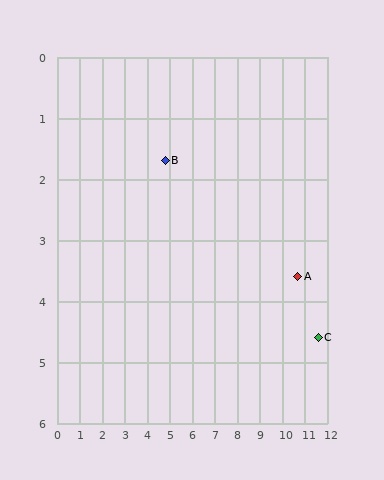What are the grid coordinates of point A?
Point A is at approximately (10.7, 3.6).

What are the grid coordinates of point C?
Point C is at approximately (11.6, 4.6).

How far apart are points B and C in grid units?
Points B and C are about 7.4 grid units apart.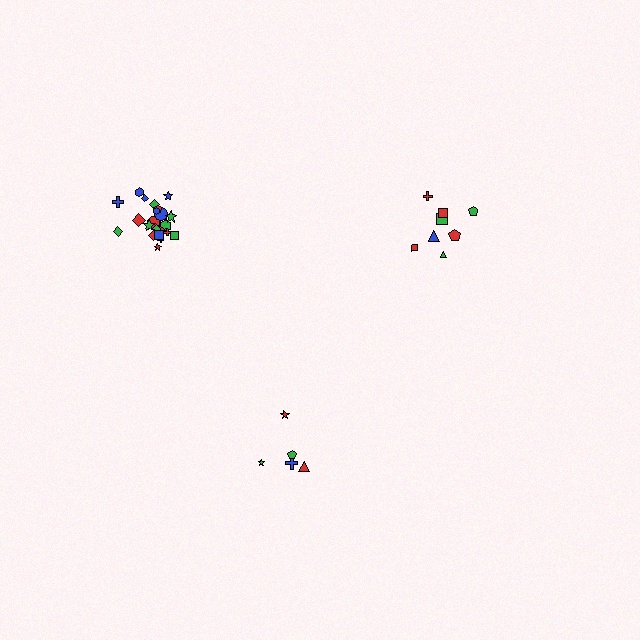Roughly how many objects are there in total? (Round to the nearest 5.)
Roughly 40 objects in total.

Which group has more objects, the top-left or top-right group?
The top-left group.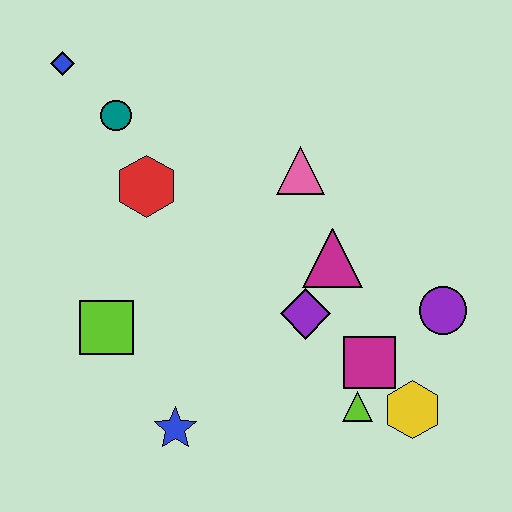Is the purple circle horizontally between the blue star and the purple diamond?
No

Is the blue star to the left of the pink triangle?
Yes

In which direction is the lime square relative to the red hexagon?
The lime square is below the red hexagon.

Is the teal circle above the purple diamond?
Yes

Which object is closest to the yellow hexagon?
The lime triangle is closest to the yellow hexagon.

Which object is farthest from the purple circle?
The blue diamond is farthest from the purple circle.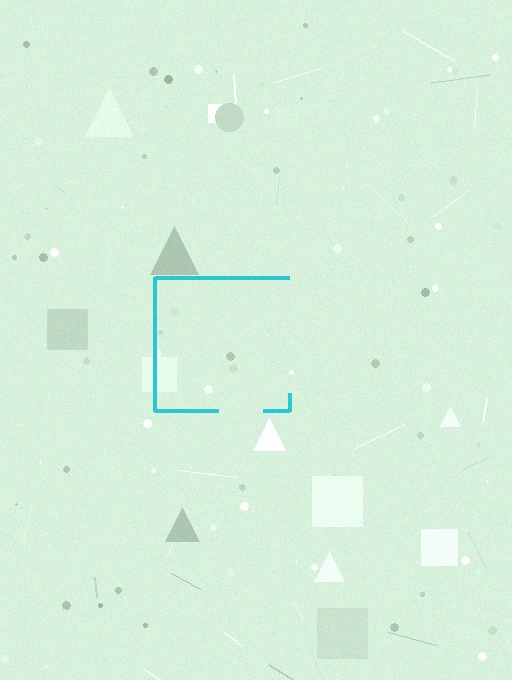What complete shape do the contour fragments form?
The contour fragments form a square.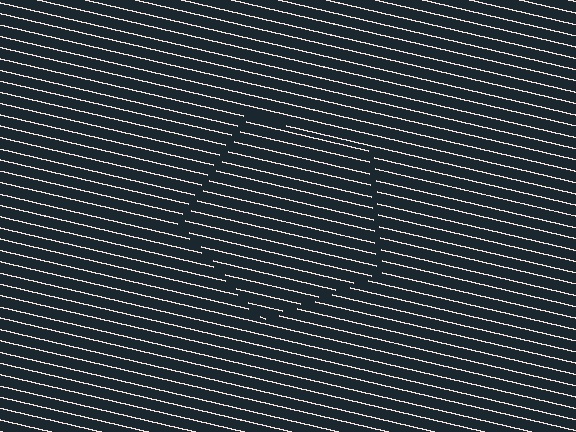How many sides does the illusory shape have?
5 sides — the line-ends trace a pentagon.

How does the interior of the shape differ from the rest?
The interior of the shape contains the same grating, shifted by half a period — the contour is defined by the phase discontinuity where line-ends from the inner and outer gratings abut.